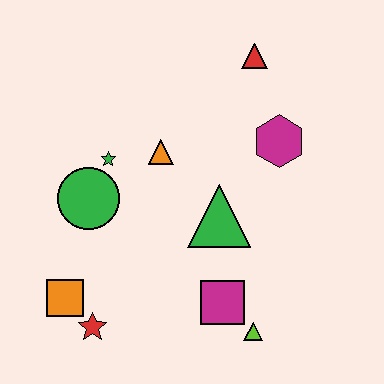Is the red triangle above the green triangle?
Yes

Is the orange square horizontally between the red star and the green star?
No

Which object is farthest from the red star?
The red triangle is farthest from the red star.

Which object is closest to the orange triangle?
The green star is closest to the orange triangle.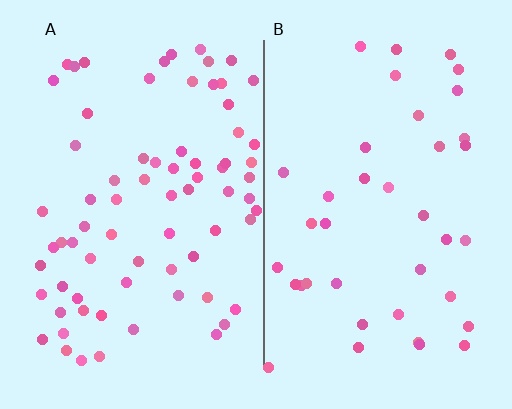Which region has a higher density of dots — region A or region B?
A (the left).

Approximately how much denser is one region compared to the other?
Approximately 1.9× — region A over region B.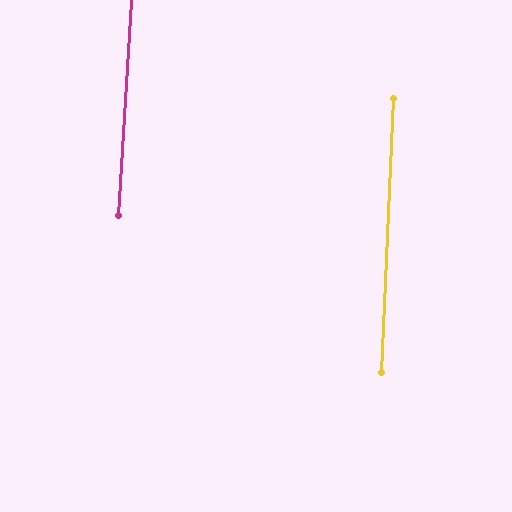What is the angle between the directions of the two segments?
Approximately 1 degree.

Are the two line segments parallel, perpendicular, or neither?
Parallel — their directions differ by only 1.0°.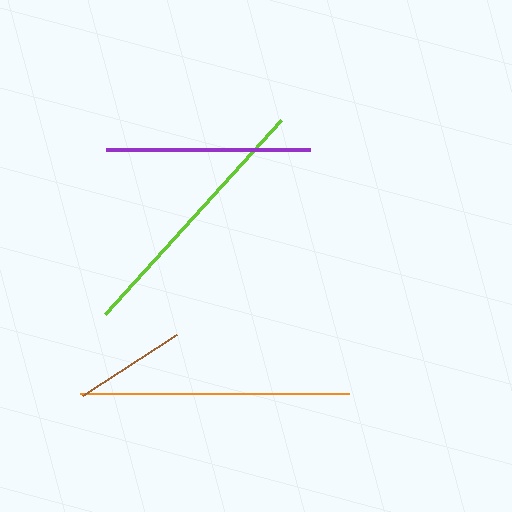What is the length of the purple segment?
The purple segment is approximately 204 pixels long.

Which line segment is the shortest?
The brown line is the shortest at approximately 112 pixels.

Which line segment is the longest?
The orange line is the longest at approximately 269 pixels.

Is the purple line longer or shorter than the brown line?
The purple line is longer than the brown line.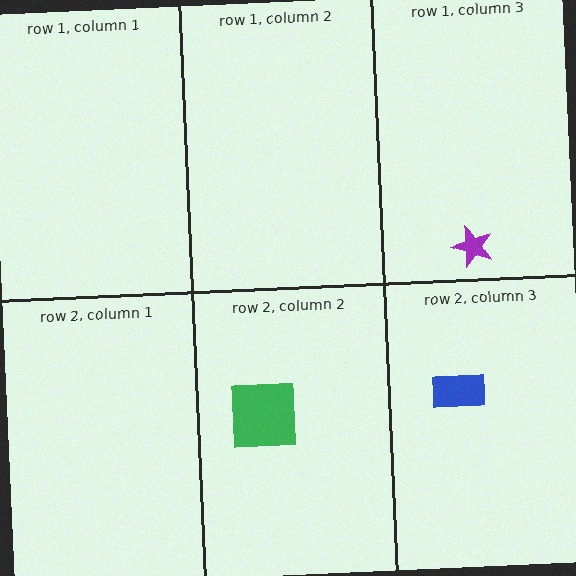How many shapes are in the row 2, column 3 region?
1.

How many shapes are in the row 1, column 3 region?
1.